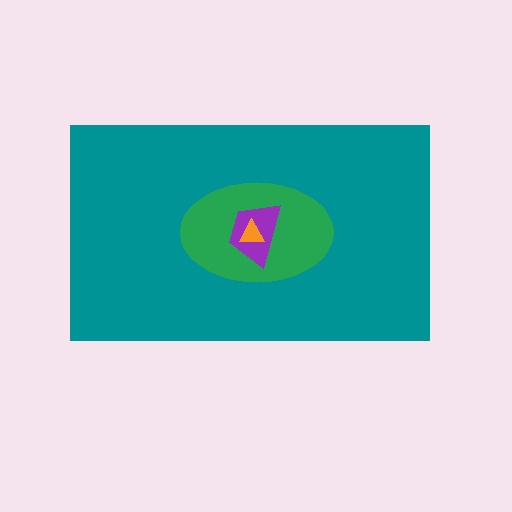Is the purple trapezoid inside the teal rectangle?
Yes.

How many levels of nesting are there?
4.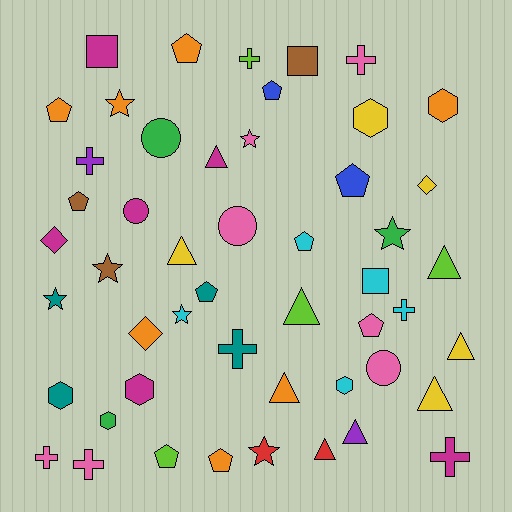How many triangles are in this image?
There are 9 triangles.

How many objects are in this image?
There are 50 objects.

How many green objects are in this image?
There are 3 green objects.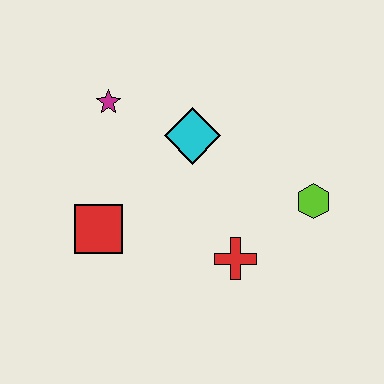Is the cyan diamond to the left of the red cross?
Yes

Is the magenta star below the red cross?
No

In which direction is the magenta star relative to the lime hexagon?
The magenta star is to the left of the lime hexagon.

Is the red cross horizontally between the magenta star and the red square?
No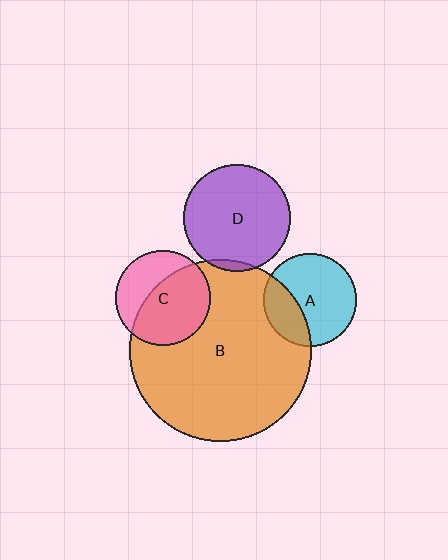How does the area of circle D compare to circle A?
Approximately 1.3 times.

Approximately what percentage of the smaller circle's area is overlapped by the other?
Approximately 30%.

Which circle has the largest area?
Circle B (orange).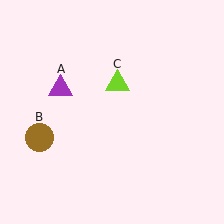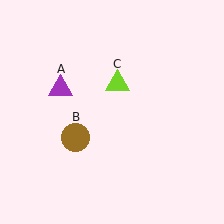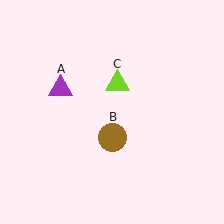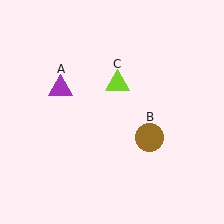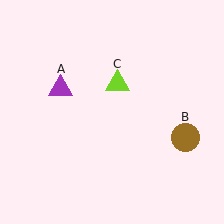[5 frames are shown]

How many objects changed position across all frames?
1 object changed position: brown circle (object B).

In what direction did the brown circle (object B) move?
The brown circle (object B) moved right.